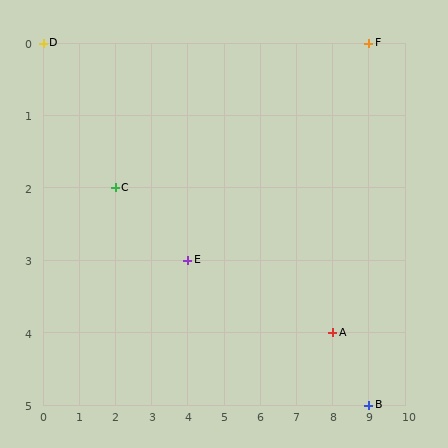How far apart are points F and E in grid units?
Points F and E are 5 columns and 3 rows apart (about 5.8 grid units diagonally).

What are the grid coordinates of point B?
Point B is at grid coordinates (9, 5).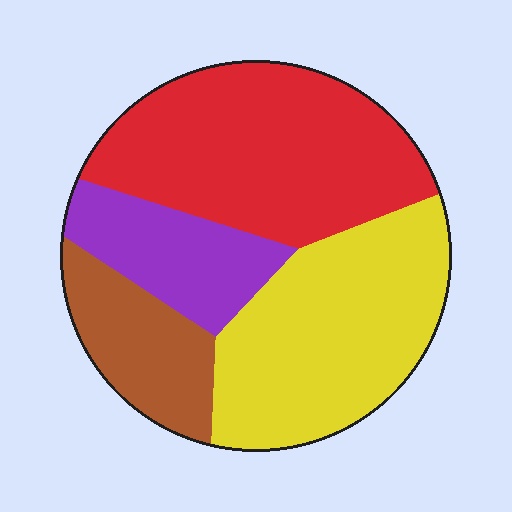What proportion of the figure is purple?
Purple covers 15% of the figure.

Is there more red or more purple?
Red.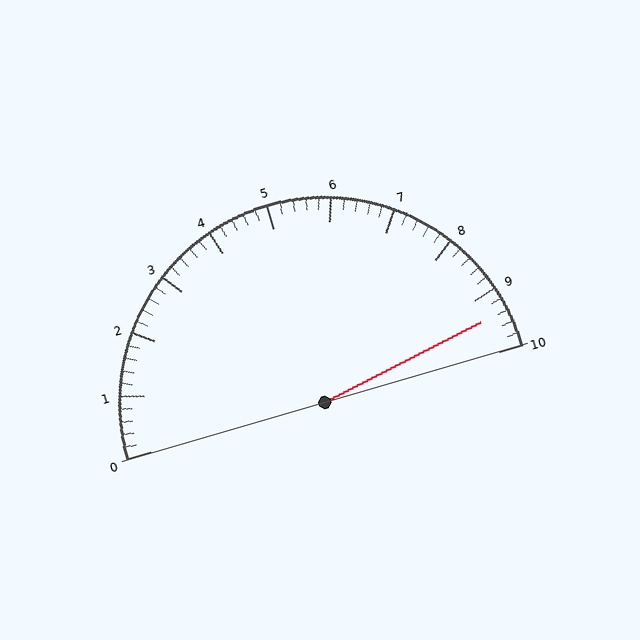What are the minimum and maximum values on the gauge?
The gauge ranges from 0 to 10.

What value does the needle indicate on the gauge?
The needle indicates approximately 9.4.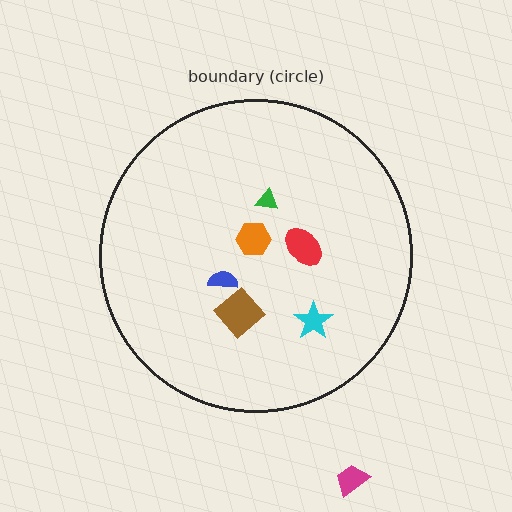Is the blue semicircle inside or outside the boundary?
Inside.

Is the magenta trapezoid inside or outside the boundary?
Outside.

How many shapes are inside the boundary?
6 inside, 1 outside.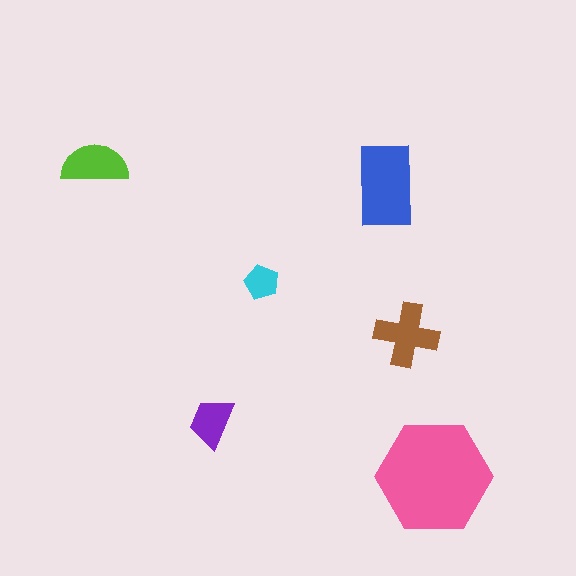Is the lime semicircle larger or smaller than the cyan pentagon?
Larger.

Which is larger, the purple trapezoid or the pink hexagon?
The pink hexagon.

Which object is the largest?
The pink hexagon.